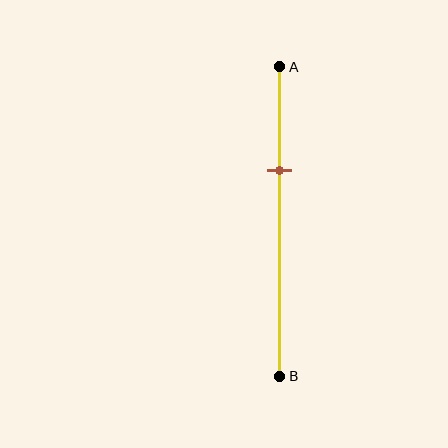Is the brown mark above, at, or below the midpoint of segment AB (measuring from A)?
The brown mark is above the midpoint of segment AB.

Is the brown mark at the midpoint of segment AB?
No, the mark is at about 35% from A, not at the 50% midpoint.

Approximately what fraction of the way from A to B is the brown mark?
The brown mark is approximately 35% of the way from A to B.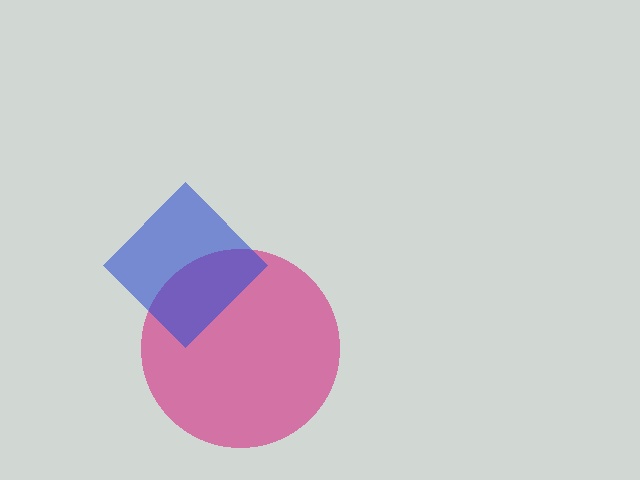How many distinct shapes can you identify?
There are 2 distinct shapes: a magenta circle, a blue diamond.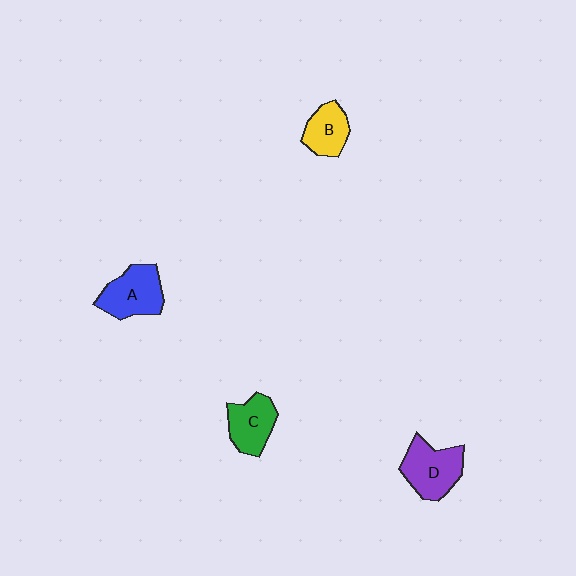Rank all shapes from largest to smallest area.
From largest to smallest: D (purple), A (blue), C (green), B (yellow).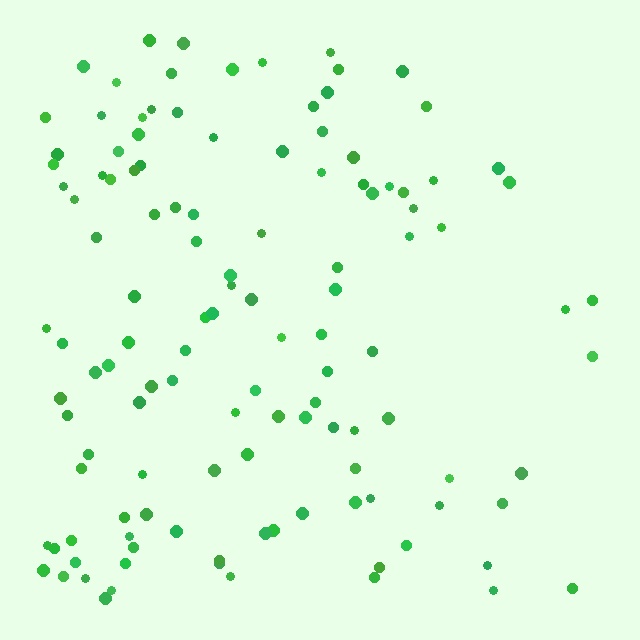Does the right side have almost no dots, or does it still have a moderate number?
Still a moderate number, just noticeably fewer than the left.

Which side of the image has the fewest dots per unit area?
The right.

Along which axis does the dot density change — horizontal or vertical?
Horizontal.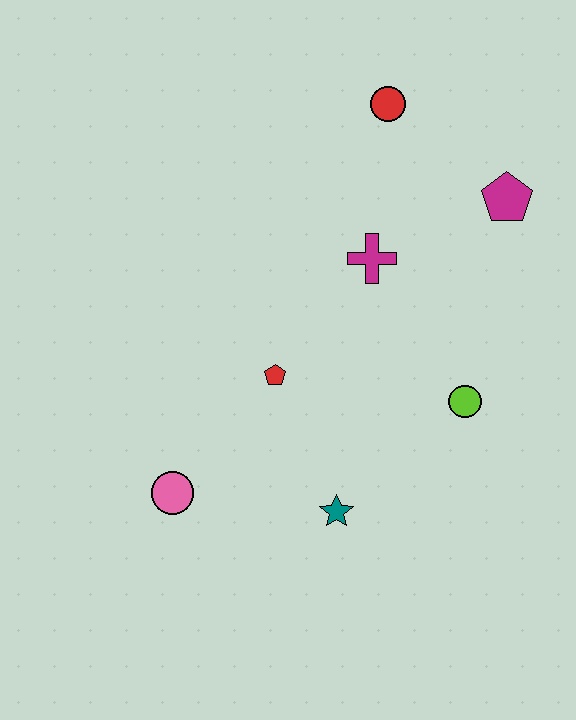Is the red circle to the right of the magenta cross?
Yes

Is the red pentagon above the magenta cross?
No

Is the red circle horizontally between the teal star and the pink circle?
No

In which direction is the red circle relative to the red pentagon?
The red circle is above the red pentagon.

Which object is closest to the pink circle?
The red pentagon is closest to the pink circle.